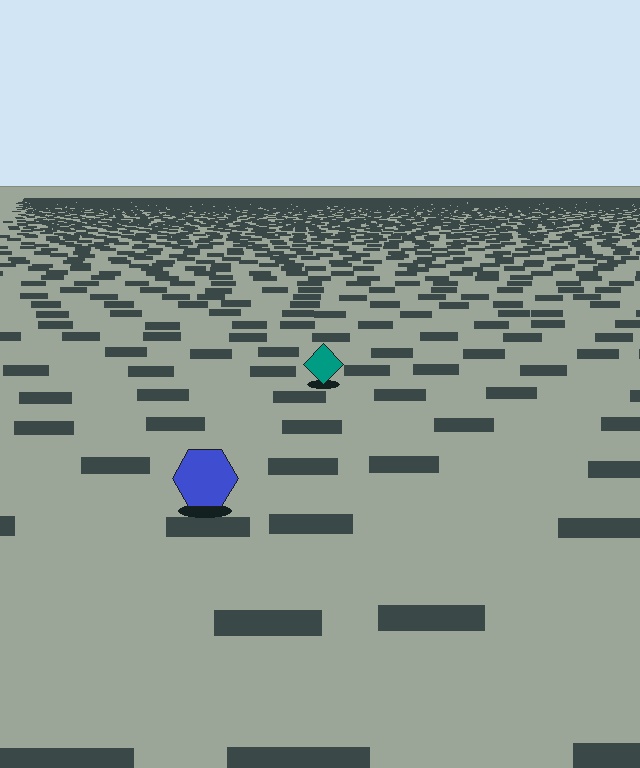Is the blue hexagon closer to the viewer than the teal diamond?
Yes. The blue hexagon is closer — you can tell from the texture gradient: the ground texture is coarser near it.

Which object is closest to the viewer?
The blue hexagon is closest. The texture marks near it are larger and more spread out.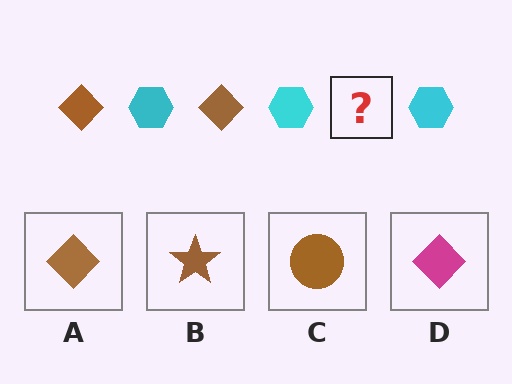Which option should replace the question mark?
Option A.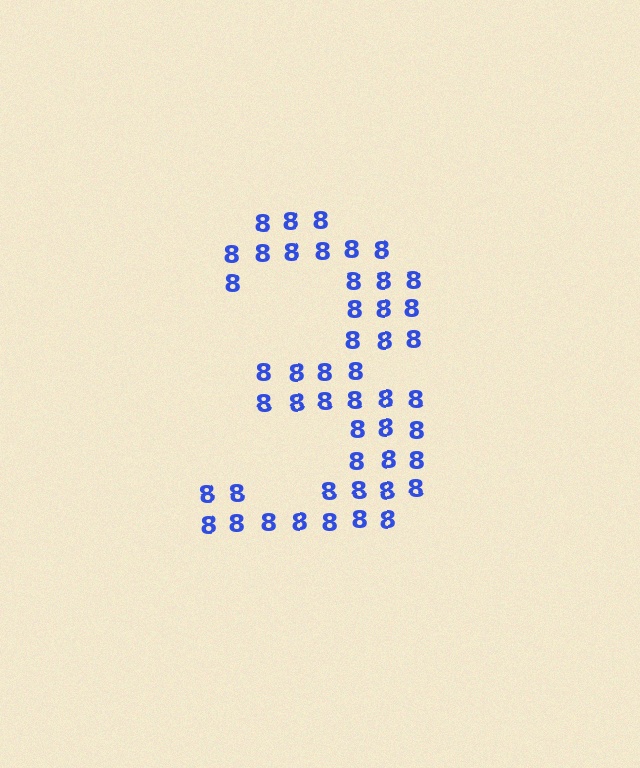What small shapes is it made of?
It is made of small digit 8's.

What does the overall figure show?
The overall figure shows the digit 3.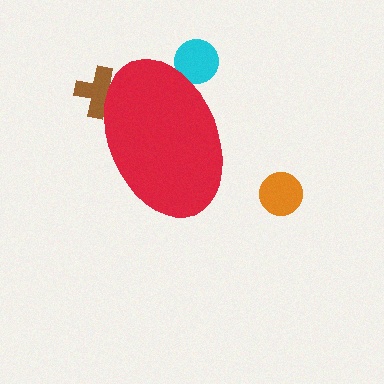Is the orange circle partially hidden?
No, the orange circle is fully visible.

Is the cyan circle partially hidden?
Yes, the cyan circle is partially hidden behind the red ellipse.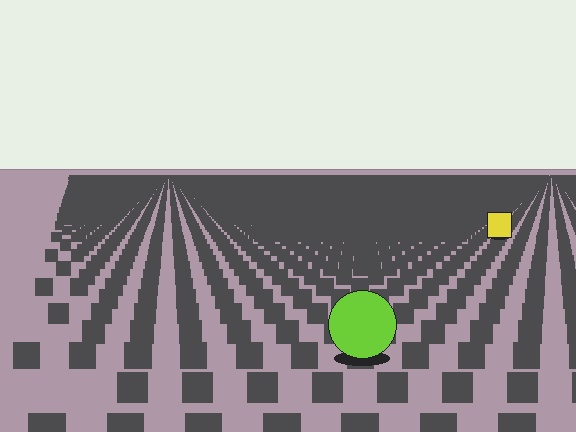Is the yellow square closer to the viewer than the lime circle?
No. The lime circle is closer — you can tell from the texture gradient: the ground texture is coarser near it.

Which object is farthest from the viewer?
The yellow square is farthest from the viewer. It appears smaller and the ground texture around it is denser.